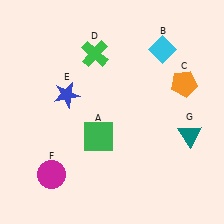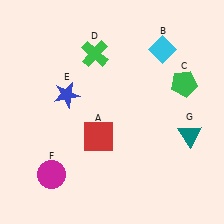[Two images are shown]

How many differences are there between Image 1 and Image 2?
There are 2 differences between the two images.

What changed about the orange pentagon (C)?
In Image 1, C is orange. In Image 2, it changed to green.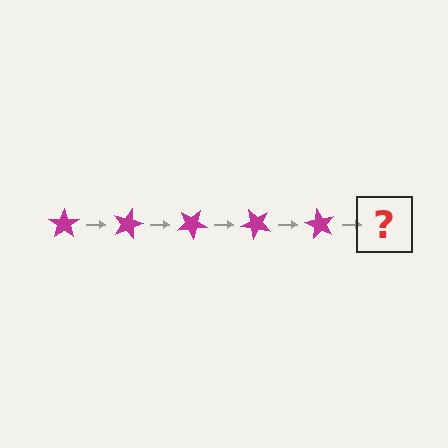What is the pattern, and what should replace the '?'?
The pattern is that the star rotates 15 degrees each step. The '?' should be a magenta star rotated 75 degrees.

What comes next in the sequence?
The next element should be a magenta star rotated 75 degrees.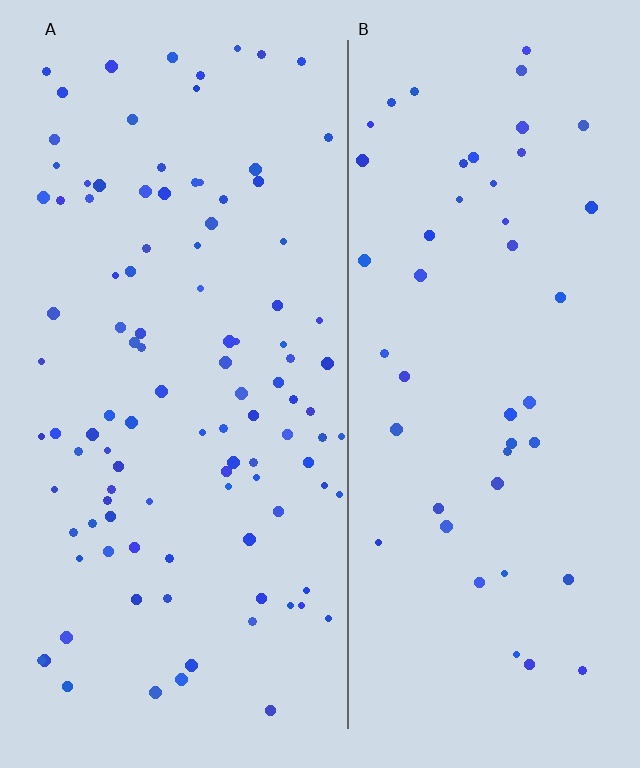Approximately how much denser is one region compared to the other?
Approximately 2.2× — region A over region B.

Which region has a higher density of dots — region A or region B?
A (the left).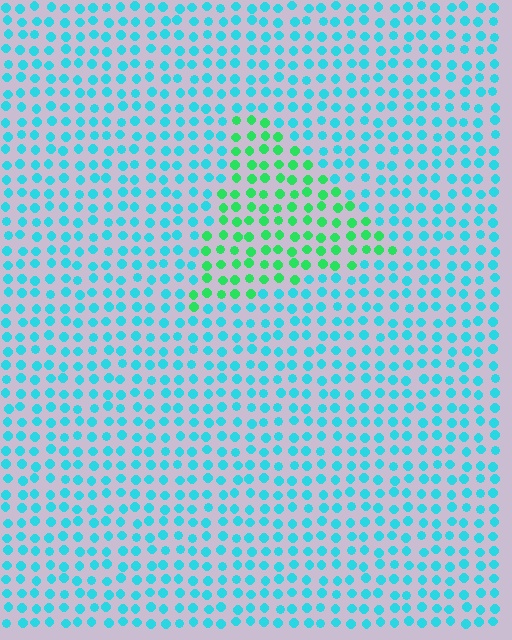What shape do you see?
I see a triangle.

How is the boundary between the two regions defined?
The boundary is defined purely by a slight shift in hue (about 47 degrees). Spacing, size, and orientation are identical on both sides.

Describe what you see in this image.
The image is filled with small cyan elements in a uniform arrangement. A triangle-shaped region is visible where the elements are tinted to a slightly different hue, forming a subtle color boundary.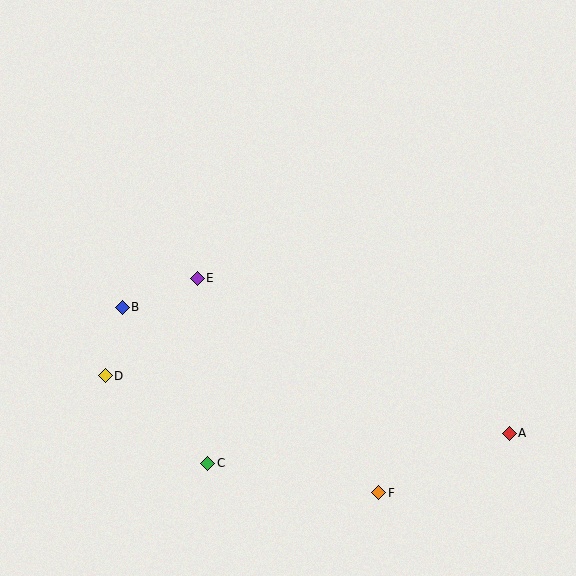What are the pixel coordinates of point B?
Point B is at (122, 307).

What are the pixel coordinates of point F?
Point F is at (379, 493).